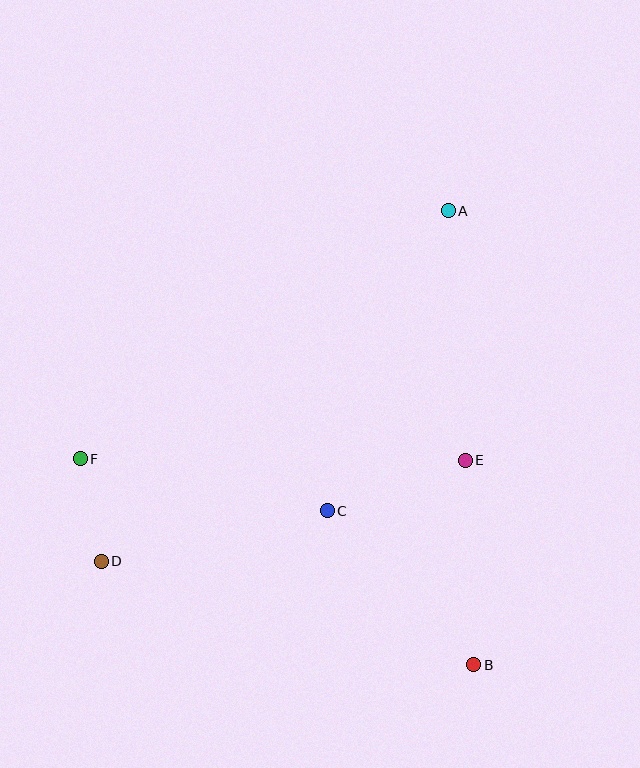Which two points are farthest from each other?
Points A and D are farthest from each other.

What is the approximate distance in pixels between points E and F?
The distance between E and F is approximately 385 pixels.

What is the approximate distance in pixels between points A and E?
The distance between A and E is approximately 250 pixels.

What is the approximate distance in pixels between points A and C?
The distance between A and C is approximately 323 pixels.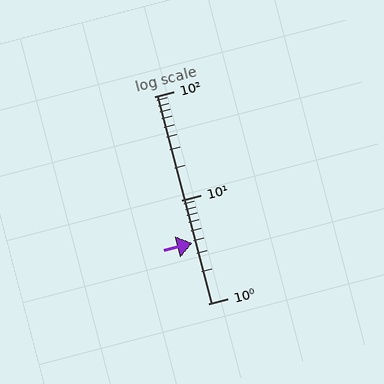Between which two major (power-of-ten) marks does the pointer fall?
The pointer is between 1 and 10.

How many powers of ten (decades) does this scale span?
The scale spans 2 decades, from 1 to 100.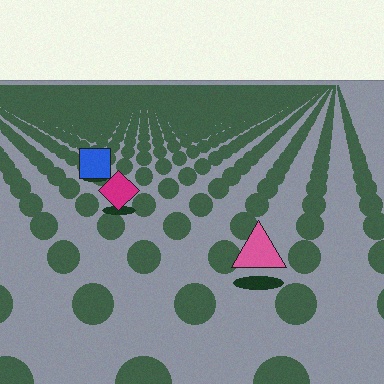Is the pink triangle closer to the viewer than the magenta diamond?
Yes. The pink triangle is closer — you can tell from the texture gradient: the ground texture is coarser near it.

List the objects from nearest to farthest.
From nearest to farthest: the pink triangle, the magenta diamond, the blue square.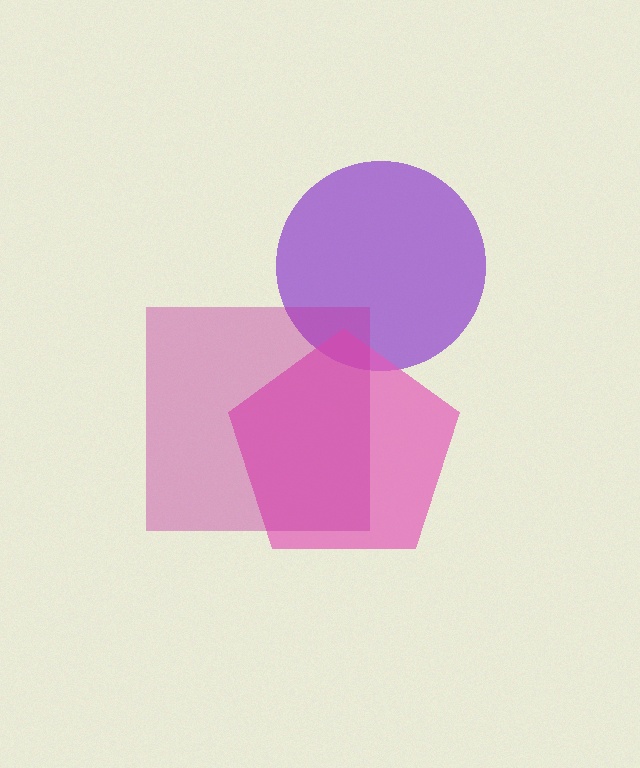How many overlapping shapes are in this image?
There are 3 overlapping shapes in the image.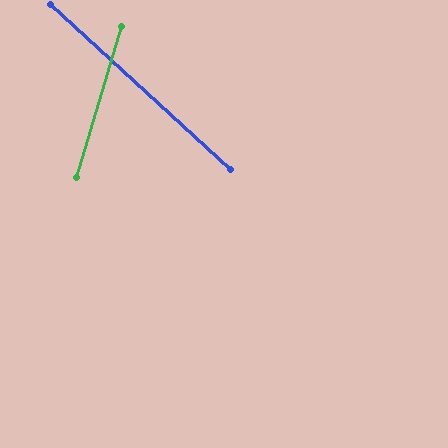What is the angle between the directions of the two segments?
Approximately 64 degrees.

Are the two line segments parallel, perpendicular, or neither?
Neither parallel nor perpendicular — they differ by about 64°.